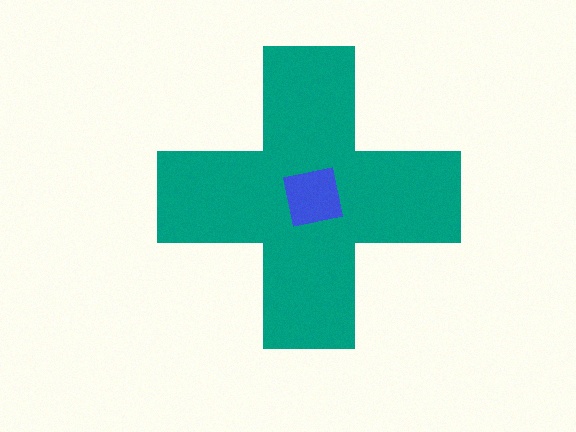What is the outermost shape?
The teal cross.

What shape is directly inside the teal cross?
The blue square.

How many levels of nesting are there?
2.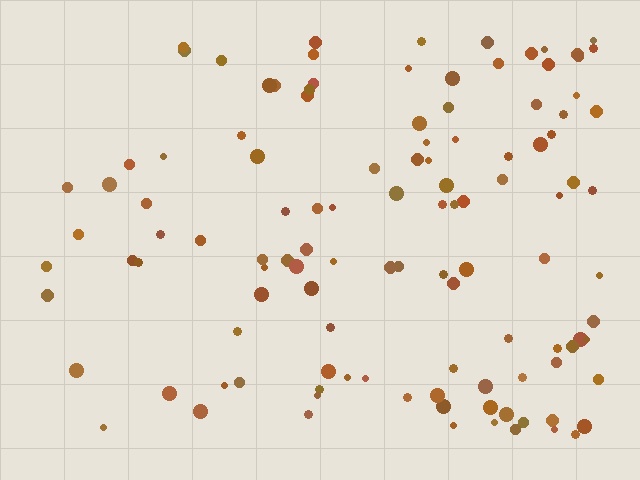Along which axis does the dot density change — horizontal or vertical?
Horizontal.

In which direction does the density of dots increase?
From left to right, with the right side densest.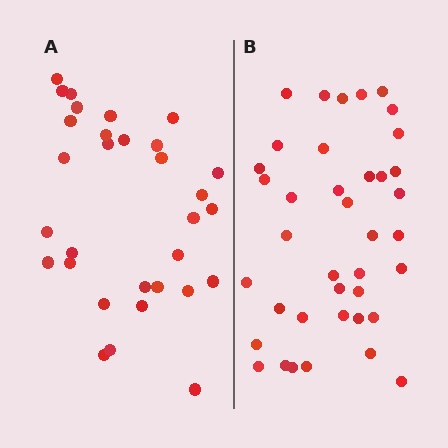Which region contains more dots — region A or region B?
Region B (the right region) has more dots.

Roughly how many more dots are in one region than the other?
Region B has roughly 8 or so more dots than region A.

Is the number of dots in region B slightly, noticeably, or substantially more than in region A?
Region B has noticeably more, but not dramatically so. The ratio is roughly 1.3 to 1.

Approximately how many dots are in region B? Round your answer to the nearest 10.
About 40 dots. (The exact count is 39, which rounds to 40.)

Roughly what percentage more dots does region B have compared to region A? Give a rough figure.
About 25% more.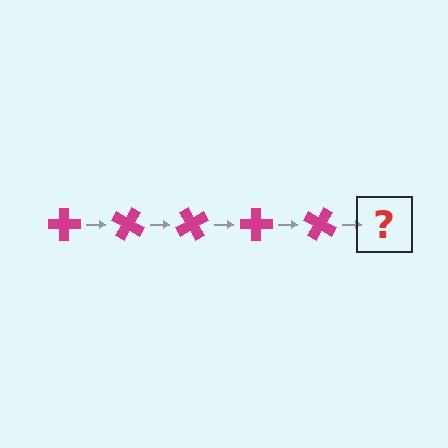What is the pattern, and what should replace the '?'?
The pattern is that the cross rotates 30 degrees each step. The '?' should be a magenta cross rotated 150 degrees.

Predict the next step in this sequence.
The next step is a magenta cross rotated 150 degrees.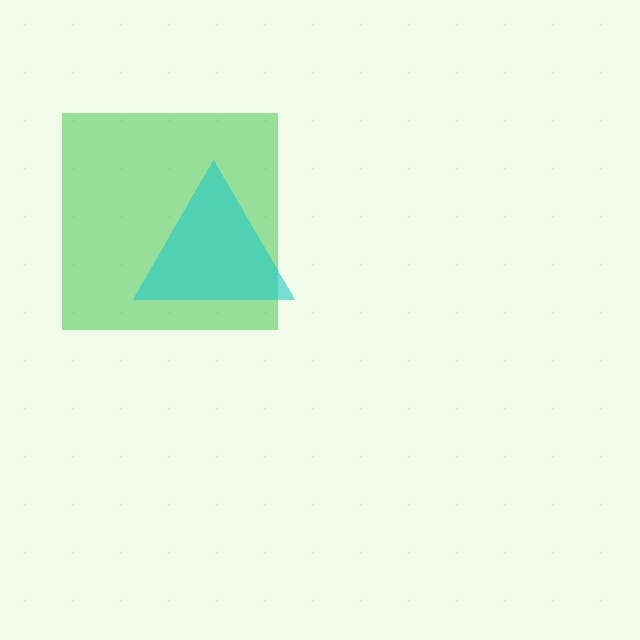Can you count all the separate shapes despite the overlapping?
Yes, there are 2 separate shapes.